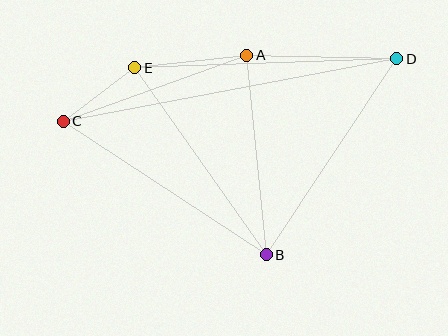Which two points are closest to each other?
Points C and E are closest to each other.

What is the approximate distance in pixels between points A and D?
The distance between A and D is approximately 150 pixels.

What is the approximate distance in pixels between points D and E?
The distance between D and E is approximately 262 pixels.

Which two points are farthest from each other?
Points C and D are farthest from each other.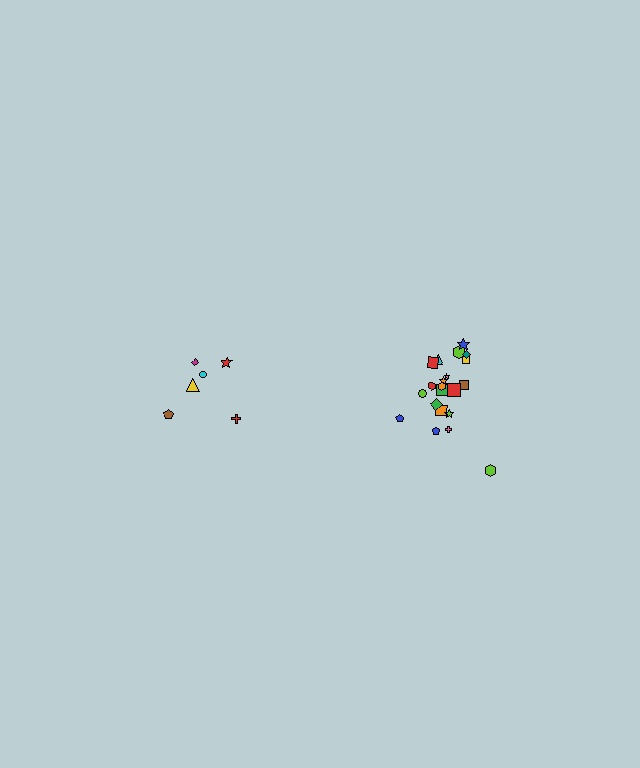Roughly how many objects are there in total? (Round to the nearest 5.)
Roughly 30 objects in total.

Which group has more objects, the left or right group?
The right group.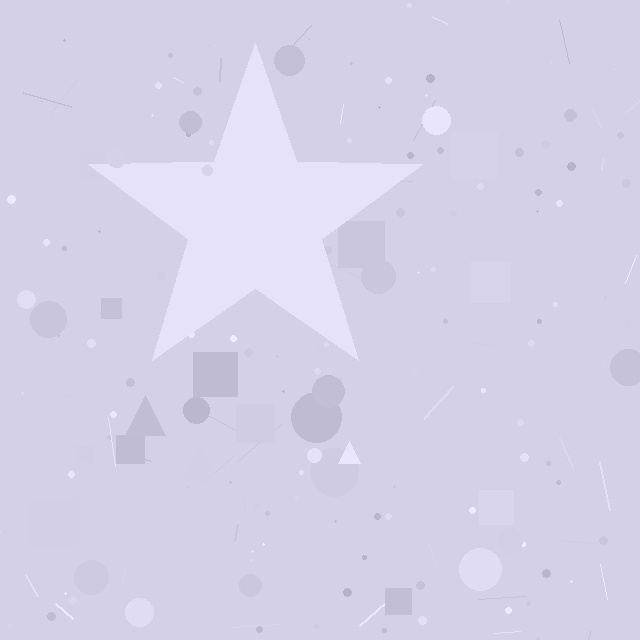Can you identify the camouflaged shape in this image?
The camouflaged shape is a star.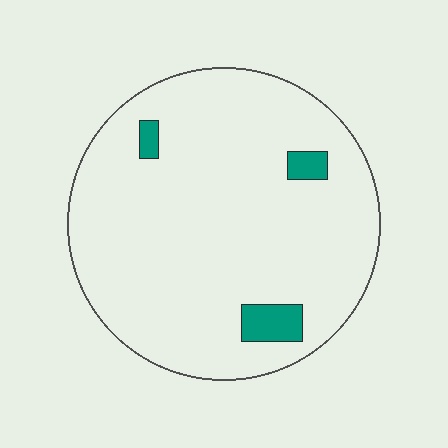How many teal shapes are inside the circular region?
3.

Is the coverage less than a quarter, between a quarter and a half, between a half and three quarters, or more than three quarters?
Less than a quarter.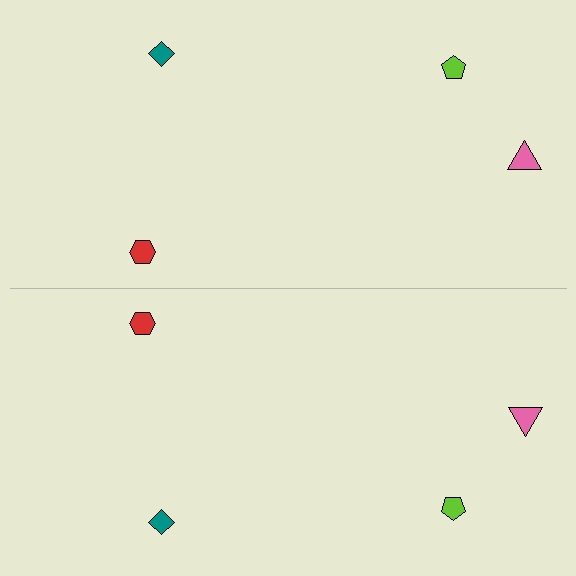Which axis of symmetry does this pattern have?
The pattern has a horizontal axis of symmetry running through the center of the image.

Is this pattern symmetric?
Yes, this pattern has bilateral (reflection) symmetry.